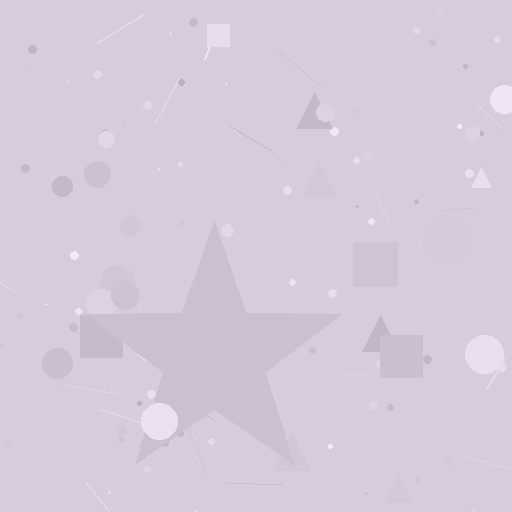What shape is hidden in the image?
A star is hidden in the image.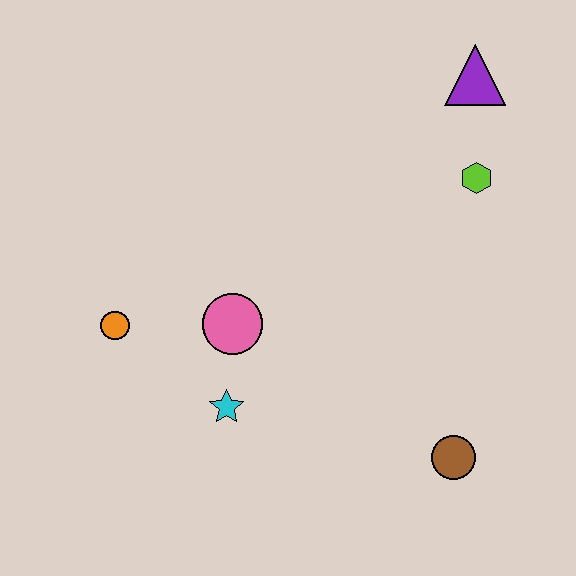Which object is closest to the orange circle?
The pink circle is closest to the orange circle.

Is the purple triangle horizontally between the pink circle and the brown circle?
No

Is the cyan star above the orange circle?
No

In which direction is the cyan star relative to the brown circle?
The cyan star is to the left of the brown circle.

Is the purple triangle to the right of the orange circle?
Yes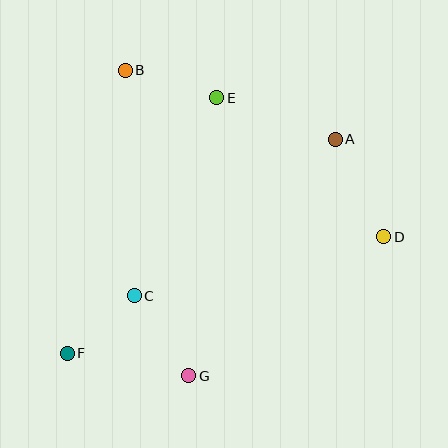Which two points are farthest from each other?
Points A and F are farthest from each other.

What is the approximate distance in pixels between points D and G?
The distance between D and G is approximately 239 pixels.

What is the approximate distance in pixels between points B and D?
The distance between B and D is approximately 307 pixels.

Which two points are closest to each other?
Points C and F are closest to each other.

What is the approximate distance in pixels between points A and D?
The distance between A and D is approximately 109 pixels.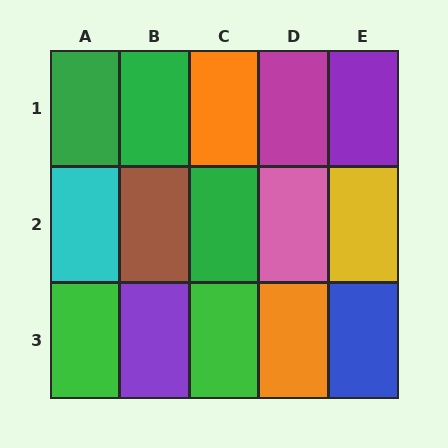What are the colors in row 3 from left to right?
Green, purple, green, orange, blue.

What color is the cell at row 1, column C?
Orange.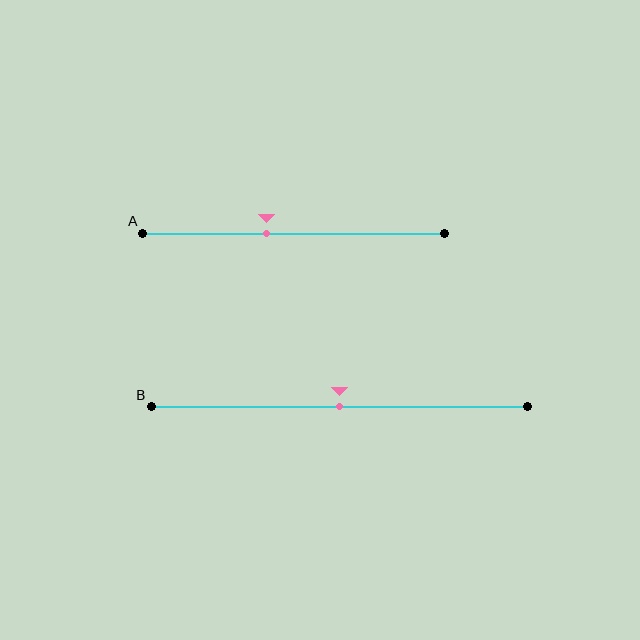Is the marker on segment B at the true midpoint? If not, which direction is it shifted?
Yes, the marker on segment B is at the true midpoint.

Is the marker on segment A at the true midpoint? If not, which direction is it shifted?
No, the marker on segment A is shifted to the left by about 9% of the segment length.